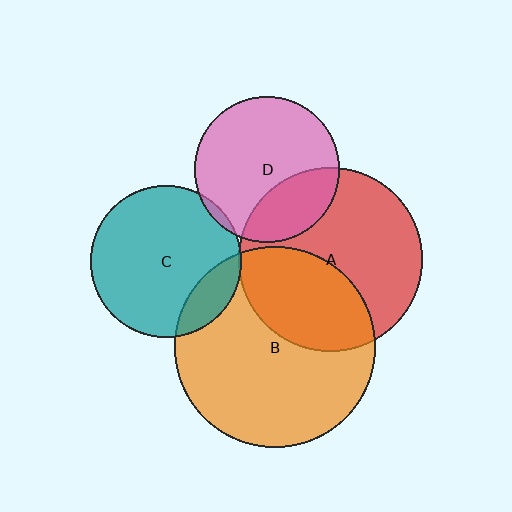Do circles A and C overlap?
Yes.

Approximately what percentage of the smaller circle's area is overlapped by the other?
Approximately 5%.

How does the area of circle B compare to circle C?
Approximately 1.8 times.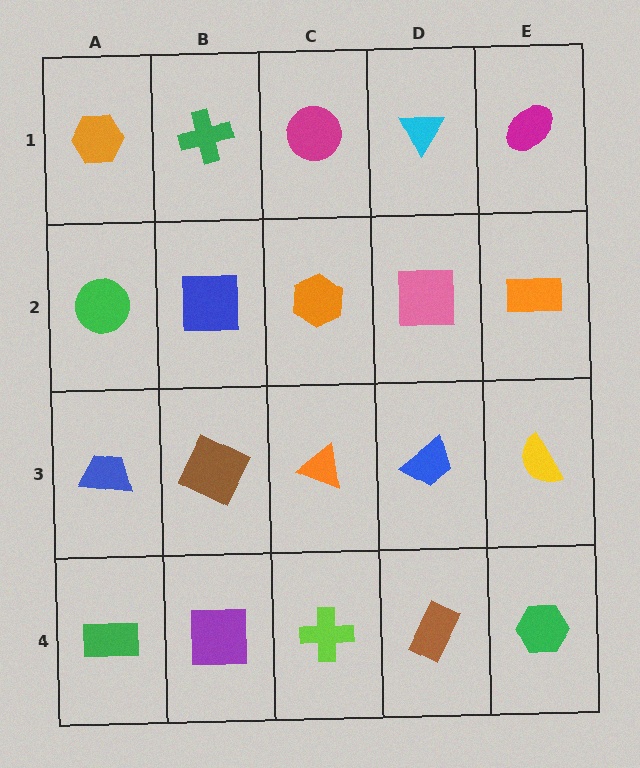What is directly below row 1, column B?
A blue square.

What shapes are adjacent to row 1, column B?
A blue square (row 2, column B), an orange hexagon (row 1, column A), a magenta circle (row 1, column C).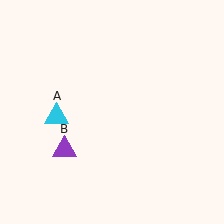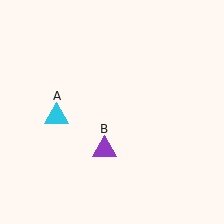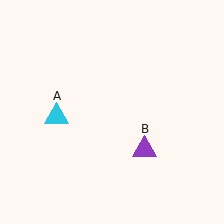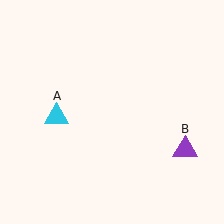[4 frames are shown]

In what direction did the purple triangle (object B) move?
The purple triangle (object B) moved right.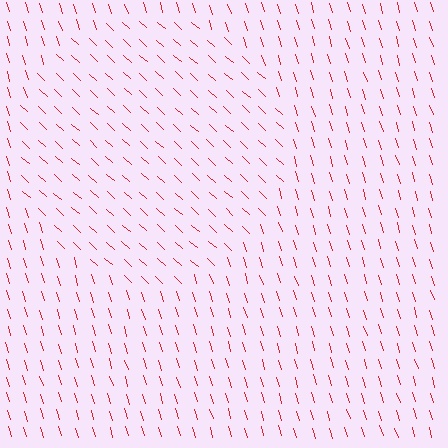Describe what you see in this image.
The image is filled with small red line segments. A circle region in the image has lines oriented differently from the surrounding lines, creating a visible texture boundary.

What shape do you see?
I see a circle.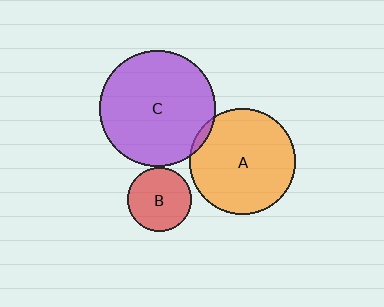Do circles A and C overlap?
Yes.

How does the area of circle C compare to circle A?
Approximately 1.2 times.